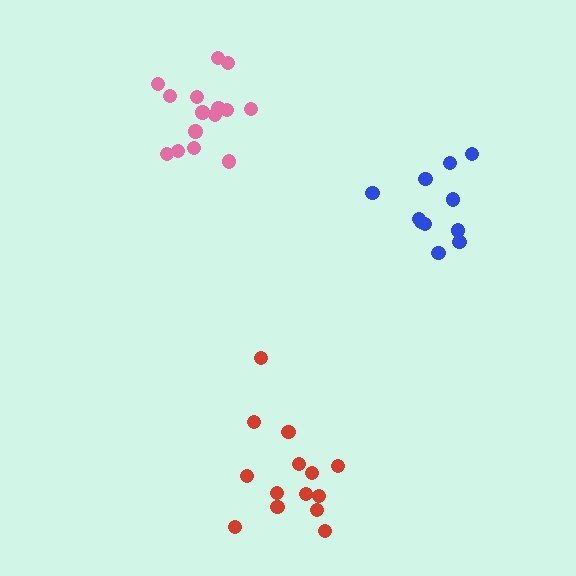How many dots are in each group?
Group 1: 11 dots, Group 2: 14 dots, Group 3: 16 dots (41 total).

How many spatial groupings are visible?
There are 3 spatial groupings.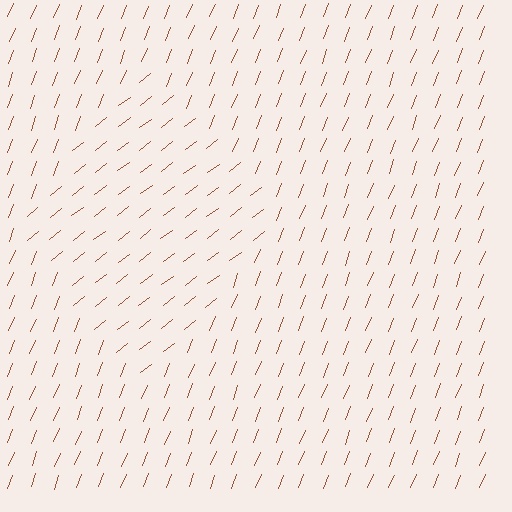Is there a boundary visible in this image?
Yes, there is a texture boundary formed by a change in line orientation.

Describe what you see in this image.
The image is filled with small brown line segments. A diamond region in the image has lines oriented differently from the surrounding lines, creating a visible texture boundary.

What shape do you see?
I see a diamond.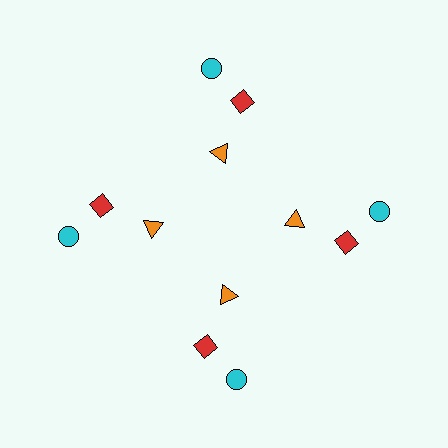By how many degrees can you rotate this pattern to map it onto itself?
The pattern maps onto itself every 90 degrees of rotation.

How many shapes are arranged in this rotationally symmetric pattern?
There are 12 shapes, arranged in 4 groups of 3.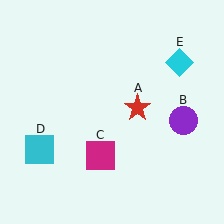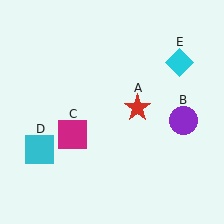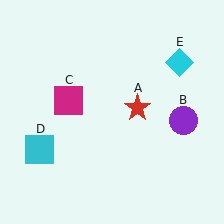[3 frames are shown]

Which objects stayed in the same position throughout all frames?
Red star (object A) and purple circle (object B) and cyan square (object D) and cyan diamond (object E) remained stationary.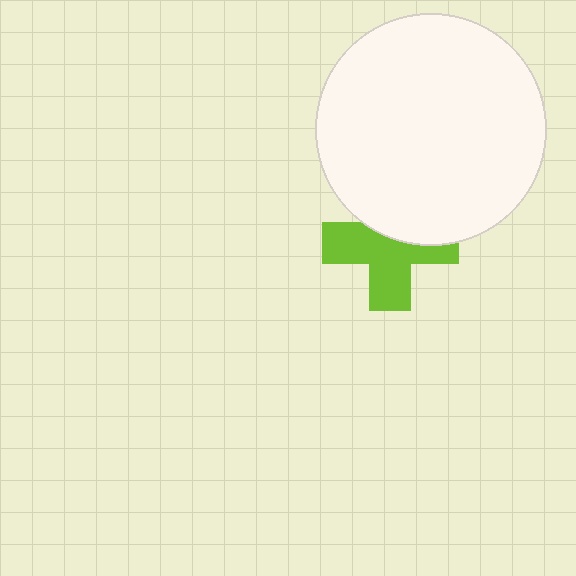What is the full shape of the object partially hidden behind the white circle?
The partially hidden object is a lime cross.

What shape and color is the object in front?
The object in front is a white circle.